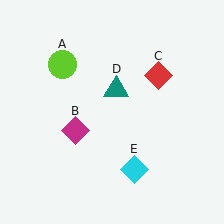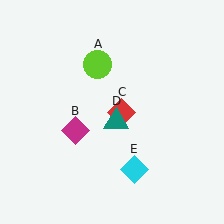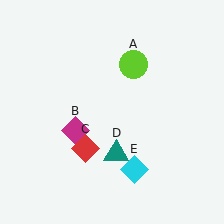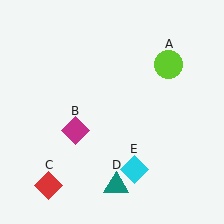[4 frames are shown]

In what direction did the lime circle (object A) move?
The lime circle (object A) moved right.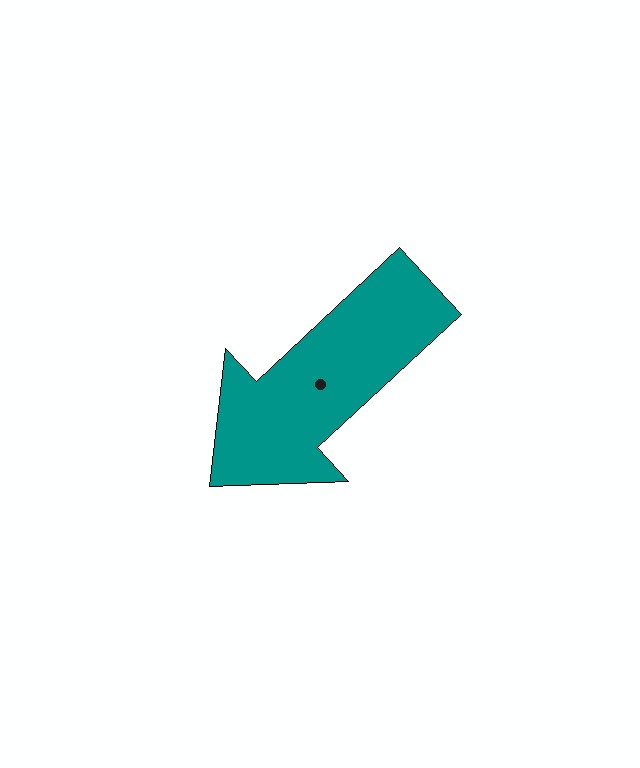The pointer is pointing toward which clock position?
Roughly 8 o'clock.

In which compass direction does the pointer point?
Southwest.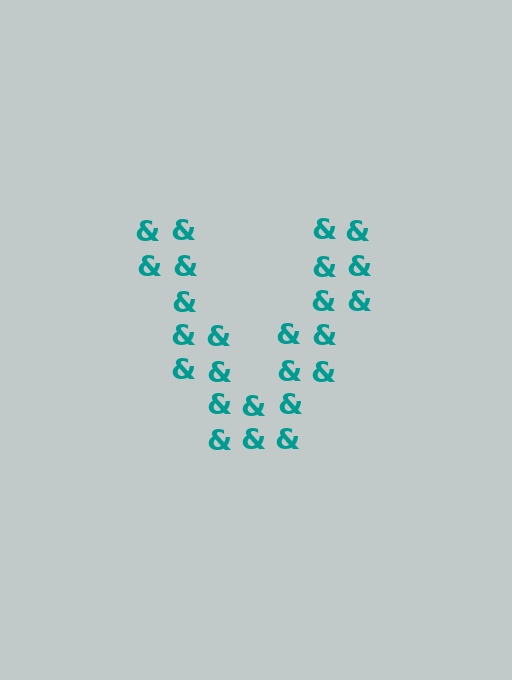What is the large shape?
The large shape is the letter V.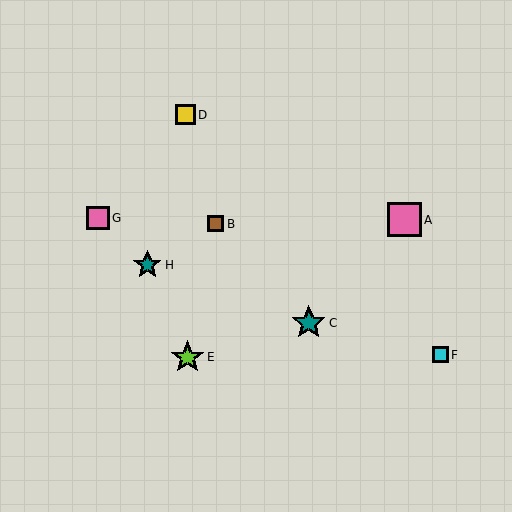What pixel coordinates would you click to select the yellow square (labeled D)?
Click at (185, 115) to select the yellow square D.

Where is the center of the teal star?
The center of the teal star is at (309, 323).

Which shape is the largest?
The teal star (labeled C) is the largest.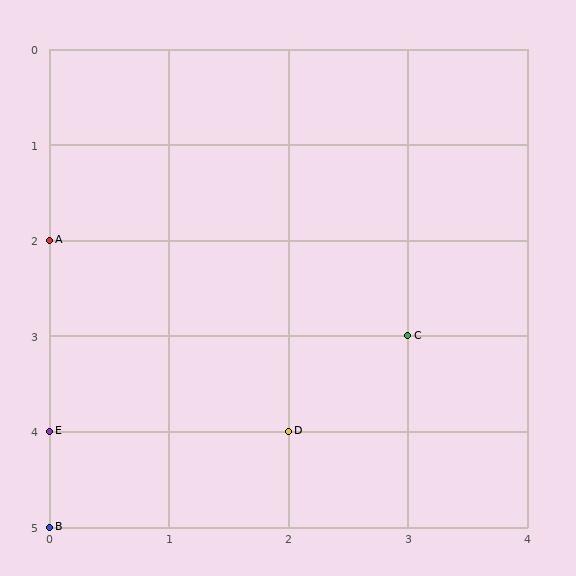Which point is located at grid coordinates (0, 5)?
Point B is at (0, 5).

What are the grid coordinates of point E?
Point E is at grid coordinates (0, 4).